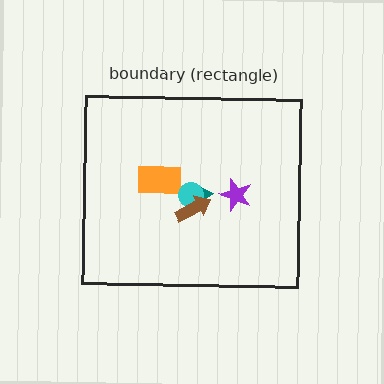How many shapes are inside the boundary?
5 inside, 0 outside.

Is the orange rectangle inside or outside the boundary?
Inside.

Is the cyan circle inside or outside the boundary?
Inside.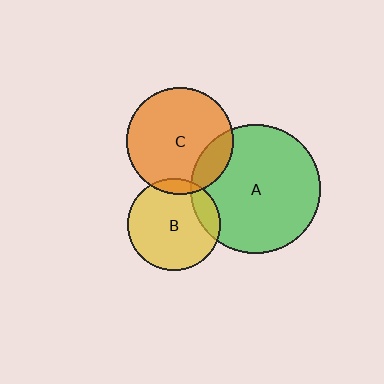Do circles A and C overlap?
Yes.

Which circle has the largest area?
Circle A (green).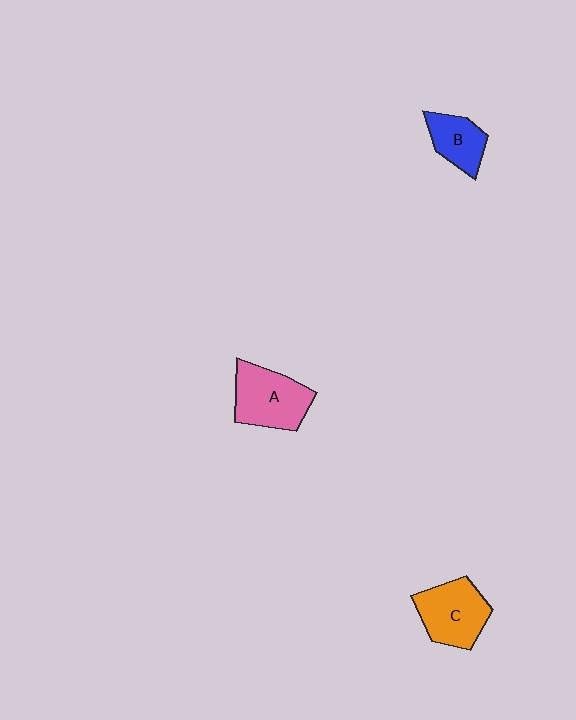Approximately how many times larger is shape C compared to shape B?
Approximately 1.5 times.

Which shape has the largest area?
Shape A (pink).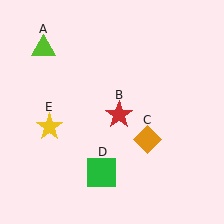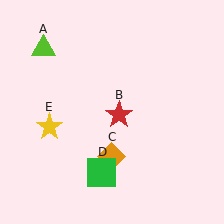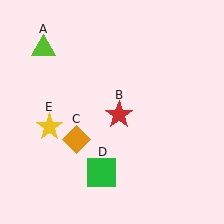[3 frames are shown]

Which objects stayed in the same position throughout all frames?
Lime triangle (object A) and red star (object B) and green square (object D) and yellow star (object E) remained stationary.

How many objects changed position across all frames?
1 object changed position: orange diamond (object C).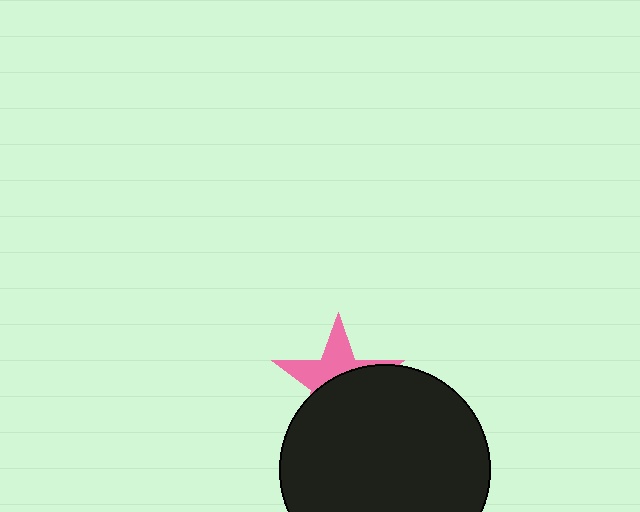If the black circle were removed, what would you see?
You would see the complete pink star.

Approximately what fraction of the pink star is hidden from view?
Roughly 56% of the pink star is hidden behind the black circle.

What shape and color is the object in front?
The object in front is a black circle.